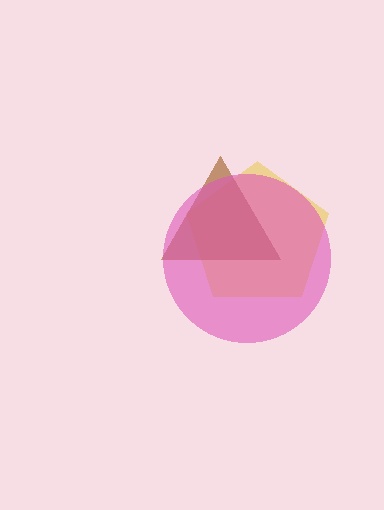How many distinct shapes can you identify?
There are 3 distinct shapes: a yellow pentagon, a brown triangle, a pink circle.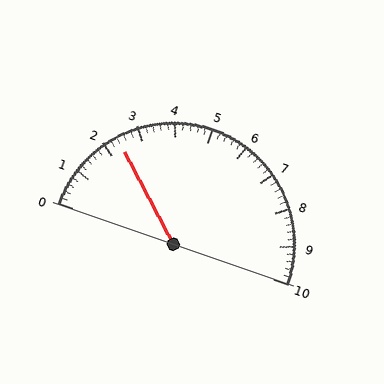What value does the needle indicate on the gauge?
The needle indicates approximately 2.4.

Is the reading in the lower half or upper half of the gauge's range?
The reading is in the lower half of the range (0 to 10).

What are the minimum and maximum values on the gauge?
The gauge ranges from 0 to 10.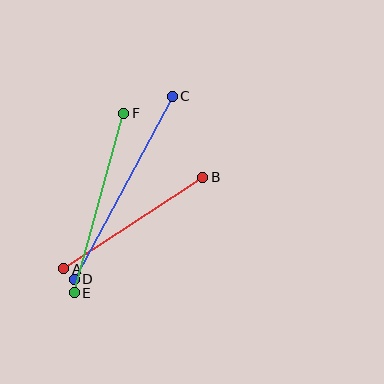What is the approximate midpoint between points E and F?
The midpoint is at approximately (99, 203) pixels.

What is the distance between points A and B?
The distance is approximately 166 pixels.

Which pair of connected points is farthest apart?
Points C and D are farthest apart.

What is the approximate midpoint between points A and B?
The midpoint is at approximately (133, 223) pixels.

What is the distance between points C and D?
The distance is approximately 208 pixels.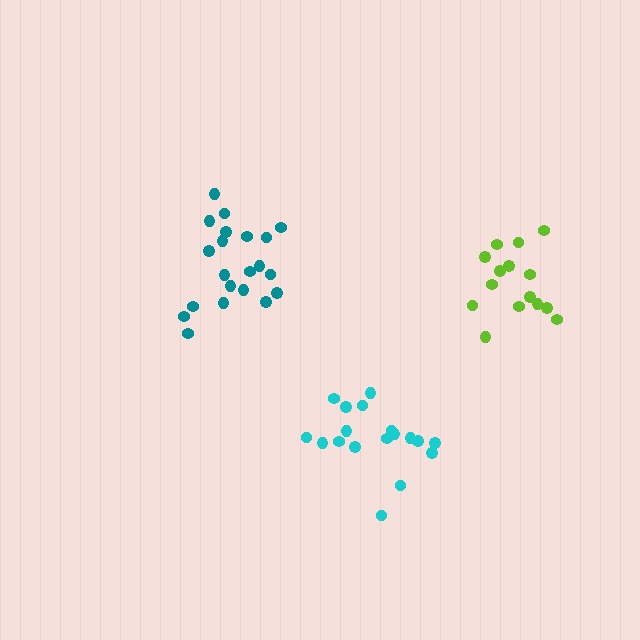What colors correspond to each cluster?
The clusters are colored: teal, lime, cyan.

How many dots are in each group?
Group 1: 21 dots, Group 2: 15 dots, Group 3: 18 dots (54 total).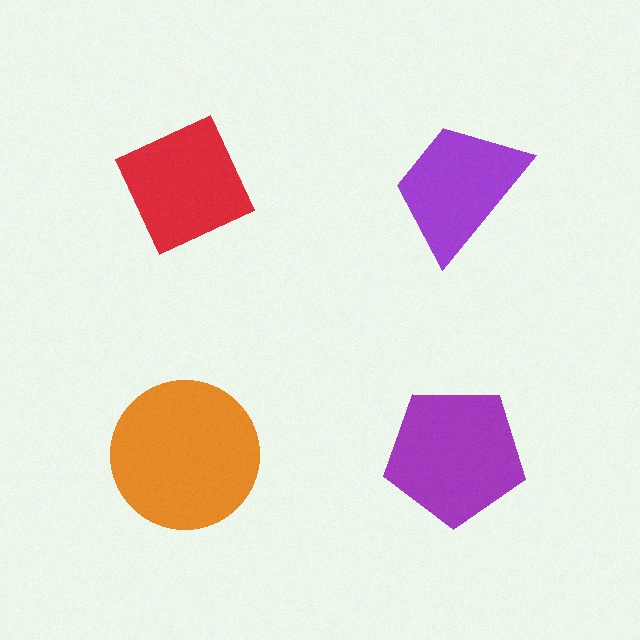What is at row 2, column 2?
A purple pentagon.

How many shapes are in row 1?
2 shapes.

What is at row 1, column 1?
A red diamond.